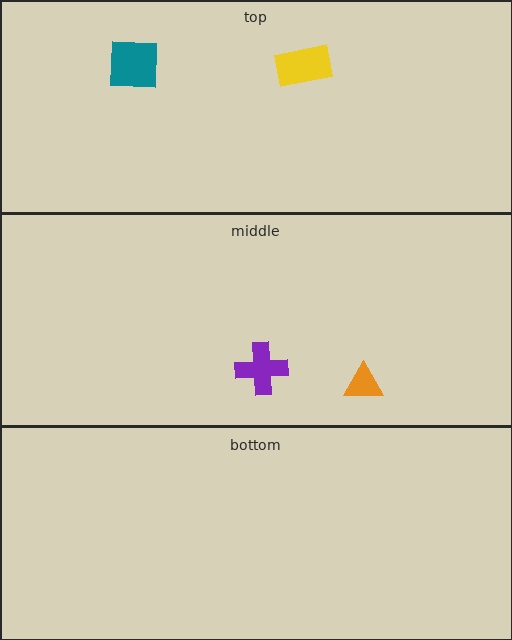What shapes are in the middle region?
The purple cross, the orange triangle.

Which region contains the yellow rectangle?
The top region.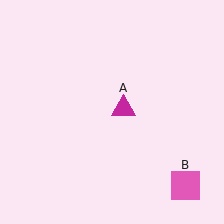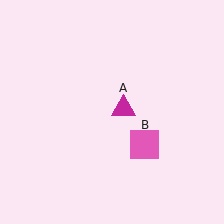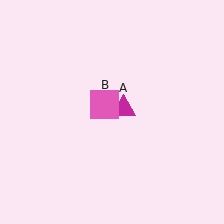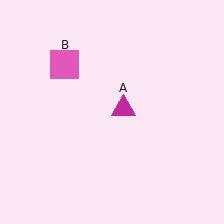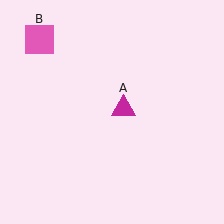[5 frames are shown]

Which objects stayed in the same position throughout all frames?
Magenta triangle (object A) remained stationary.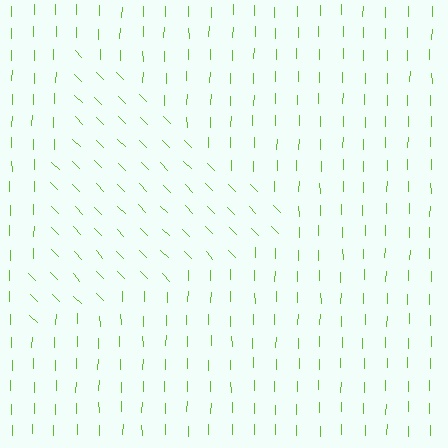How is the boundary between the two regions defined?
The boundary is defined purely by a change in line orientation (approximately 45 degrees difference). All lines are the same color and thickness.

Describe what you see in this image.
The image is filled with small lime line segments. A triangle region in the image has lines oriented differently from the surrounding lines, creating a visible texture boundary.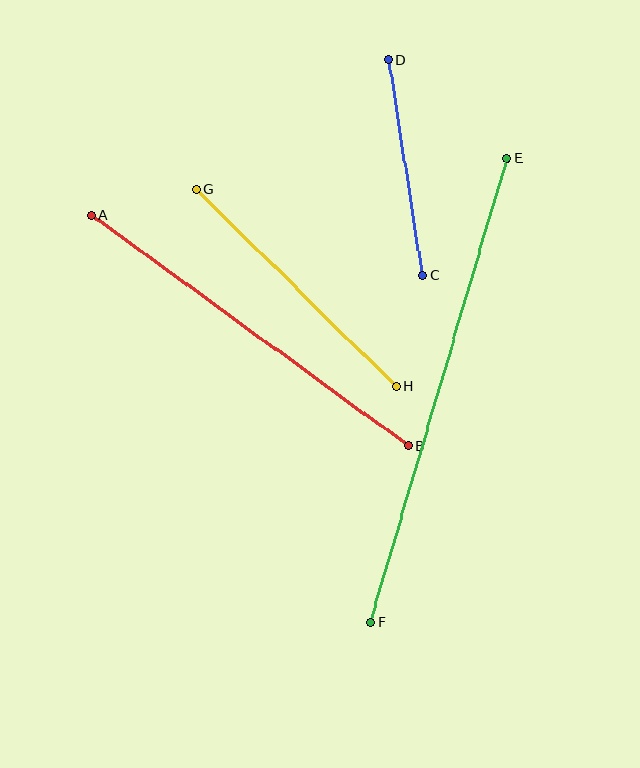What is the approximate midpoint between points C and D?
The midpoint is at approximately (405, 167) pixels.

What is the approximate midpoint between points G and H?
The midpoint is at approximately (296, 288) pixels.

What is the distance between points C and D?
The distance is approximately 218 pixels.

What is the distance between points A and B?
The distance is approximately 391 pixels.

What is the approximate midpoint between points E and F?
The midpoint is at approximately (439, 390) pixels.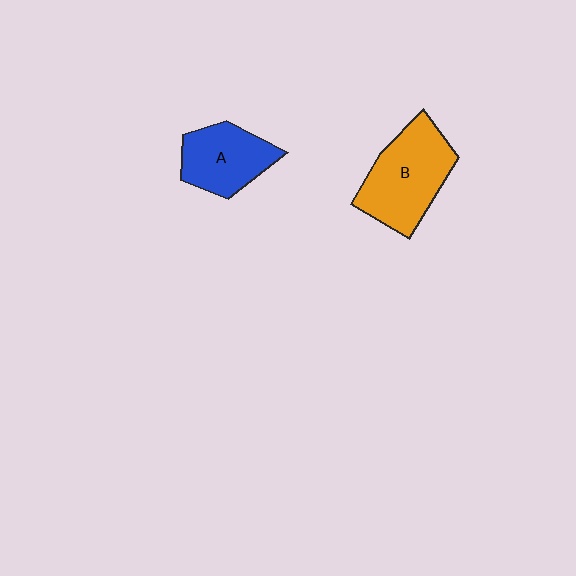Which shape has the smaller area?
Shape A (blue).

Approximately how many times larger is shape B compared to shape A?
Approximately 1.4 times.